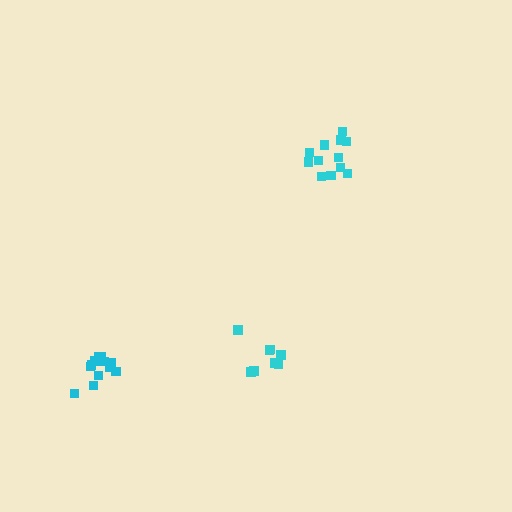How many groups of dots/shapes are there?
There are 3 groups.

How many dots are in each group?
Group 1: 12 dots, Group 2: 8 dots, Group 3: 12 dots (32 total).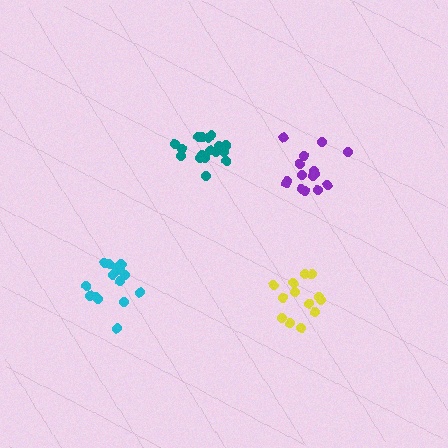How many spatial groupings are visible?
There are 4 spatial groupings.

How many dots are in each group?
Group 1: 19 dots, Group 2: 15 dots, Group 3: 15 dots, Group 4: 13 dots (62 total).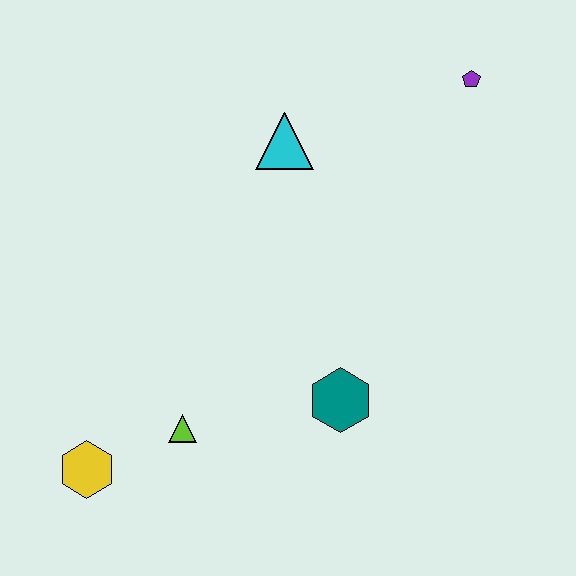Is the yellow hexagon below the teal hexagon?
Yes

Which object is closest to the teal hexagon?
The lime triangle is closest to the teal hexagon.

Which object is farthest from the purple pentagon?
The yellow hexagon is farthest from the purple pentagon.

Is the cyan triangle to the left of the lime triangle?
No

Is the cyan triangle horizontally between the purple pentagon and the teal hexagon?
No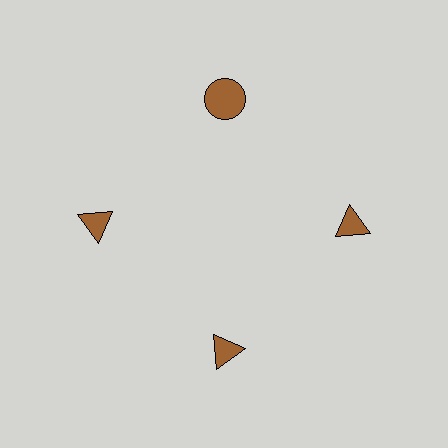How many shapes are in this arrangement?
There are 4 shapes arranged in a ring pattern.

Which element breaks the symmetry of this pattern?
The brown circle at roughly the 12 o'clock position breaks the symmetry. All other shapes are brown triangles.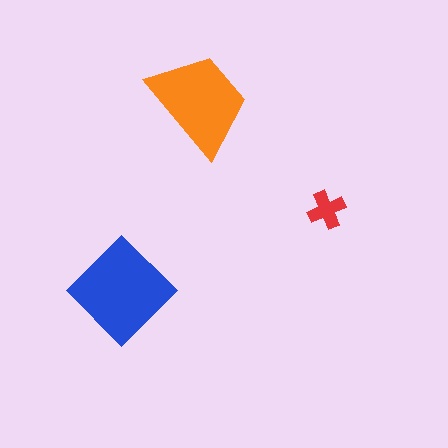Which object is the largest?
The blue diamond.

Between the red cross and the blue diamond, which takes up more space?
The blue diamond.